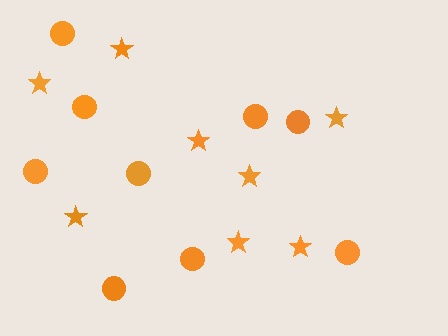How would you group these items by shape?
There are 2 groups: one group of stars (8) and one group of circles (9).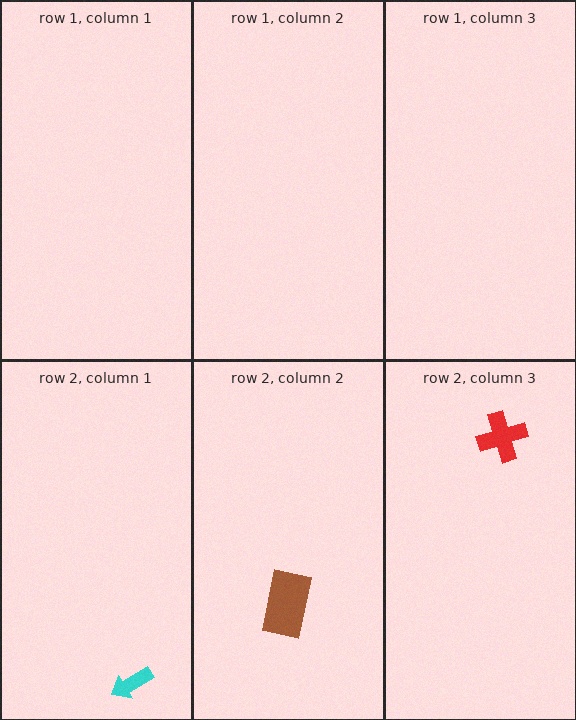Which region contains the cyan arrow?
The row 2, column 1 region.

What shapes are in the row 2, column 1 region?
The cyan arrow.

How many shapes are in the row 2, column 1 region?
1.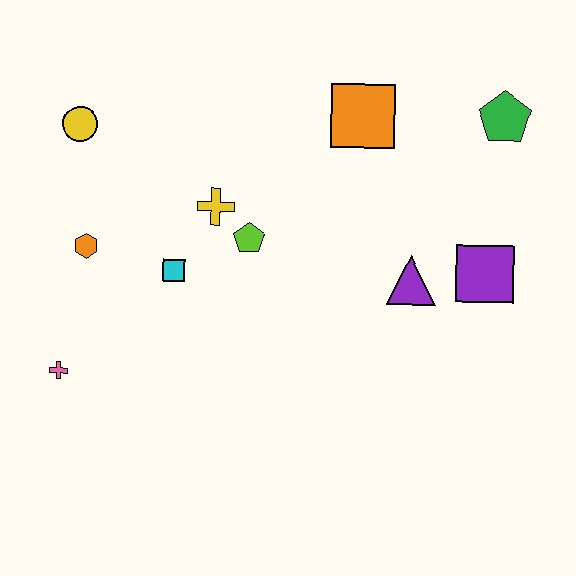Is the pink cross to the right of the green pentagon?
No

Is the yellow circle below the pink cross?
No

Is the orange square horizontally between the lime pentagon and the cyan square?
No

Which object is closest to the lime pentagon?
The yellow cross is closest to the lime pentagon.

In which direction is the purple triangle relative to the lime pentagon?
The purple triangle is to the right of the lime pentagon.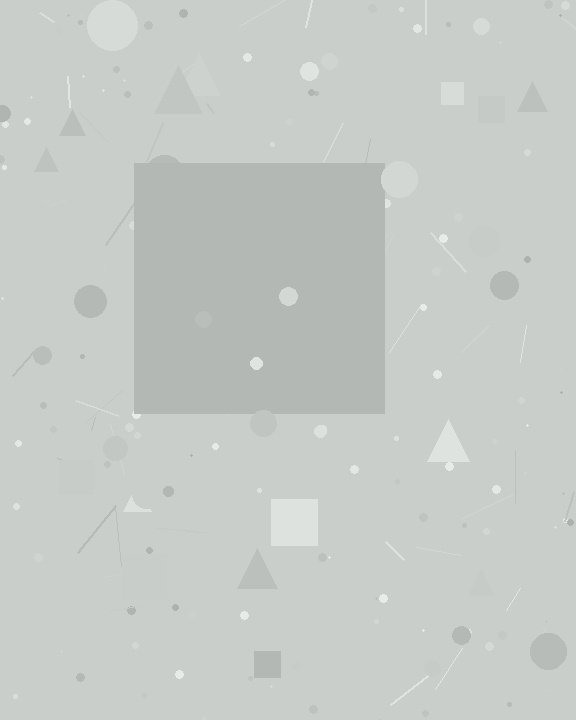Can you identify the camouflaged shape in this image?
The camouflaged shape is a square.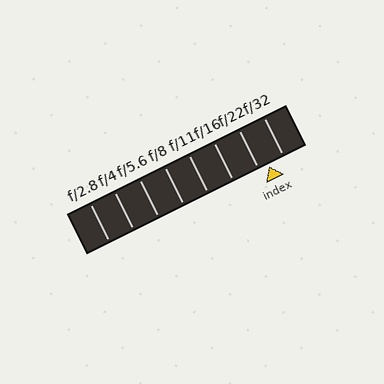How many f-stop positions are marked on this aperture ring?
There are 8 f-stop positions marked.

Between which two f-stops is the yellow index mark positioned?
The index mark is between f/22 and f/32.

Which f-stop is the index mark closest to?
The index mark is closest to f/22.